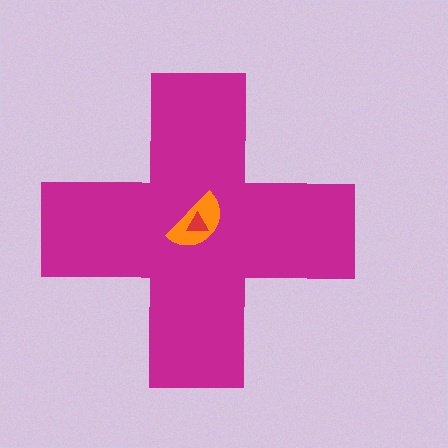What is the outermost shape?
The magenta cross.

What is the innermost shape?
The red triangle.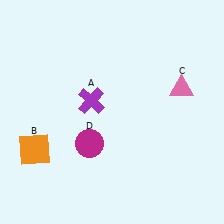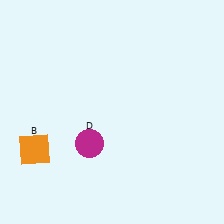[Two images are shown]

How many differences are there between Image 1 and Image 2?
There are 2 differences between the two images.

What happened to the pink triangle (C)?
The pink triangle (C) was removed in Image 2. It was in the top-right area of Image 1.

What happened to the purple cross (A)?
The purple cross (A) was removed in Image 2. It was in the top-left area of Image 1.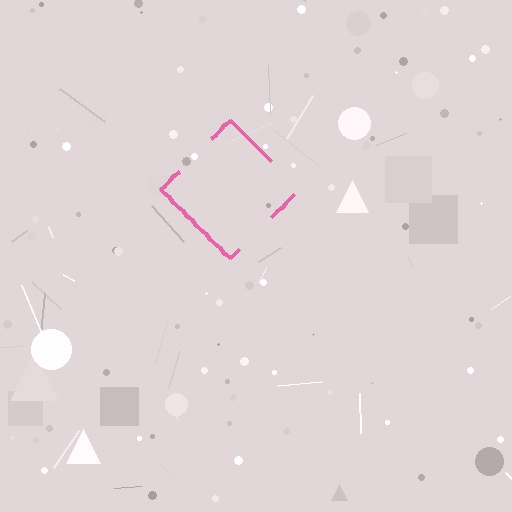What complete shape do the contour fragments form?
The contour fragments form a diamond.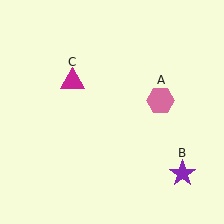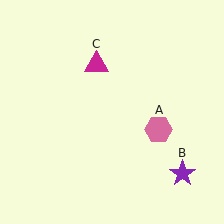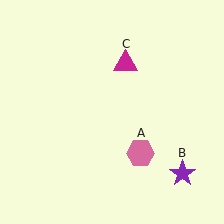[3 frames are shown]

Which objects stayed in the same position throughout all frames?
Purple star (object B) remained stationary.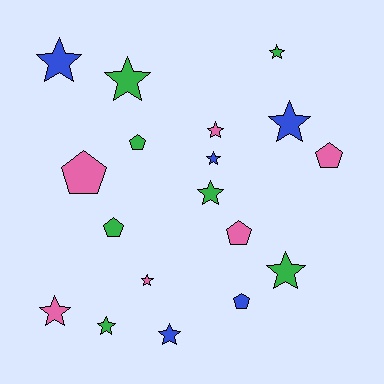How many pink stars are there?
There are 3 pink stars.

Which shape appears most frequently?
Star, with 12 objects.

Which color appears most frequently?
Green, with 7 objects.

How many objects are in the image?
There are 18 objects.